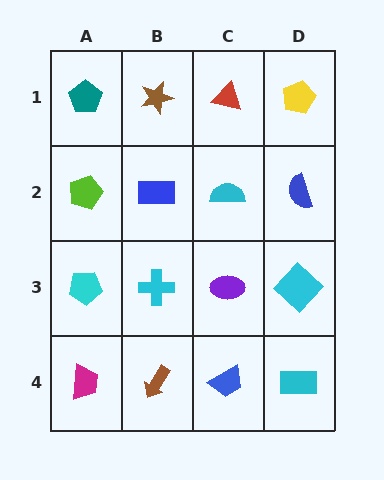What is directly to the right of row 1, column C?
A yellow pentagon.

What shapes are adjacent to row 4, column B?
A cyan cross (row 3, column B), a magenta trapezoid (row 4, column A), a blue trapezoid (row 4, column C).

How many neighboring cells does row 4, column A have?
2.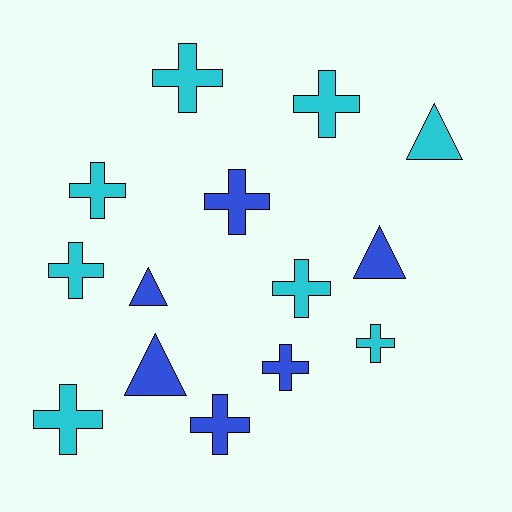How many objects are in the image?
There are 14 objects.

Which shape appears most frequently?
Cross, with 10 objects.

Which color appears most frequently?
Cyan, with 8 objects.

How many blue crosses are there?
There are 3 blue crosses.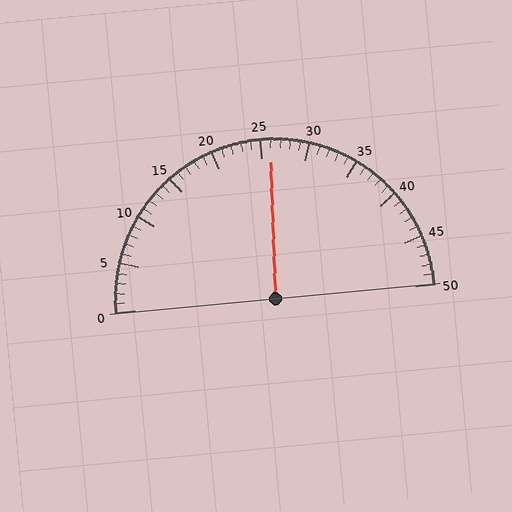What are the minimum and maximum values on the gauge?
The gauge ranges from 0 to 50.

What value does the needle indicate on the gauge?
The needle indicates approximately 26.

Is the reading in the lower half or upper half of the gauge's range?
The reading is in the upper half of the range (0 to 50).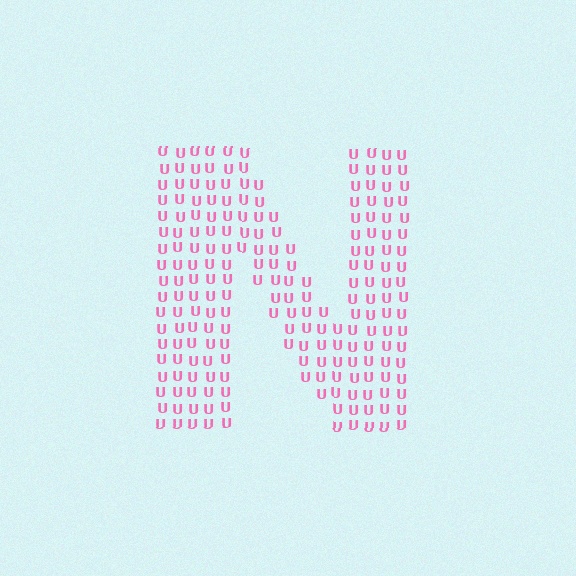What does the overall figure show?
The overall figure shows the letter N.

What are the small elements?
The small elements are letter U's.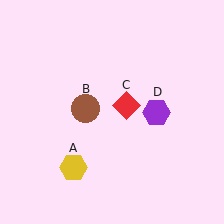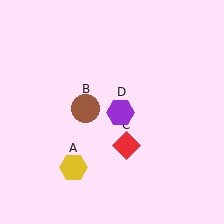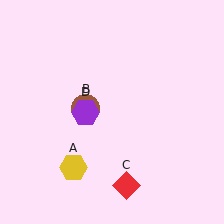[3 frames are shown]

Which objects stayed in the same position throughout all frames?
Yellow hexagon (object A) and brown circle (object B) remained stationary.